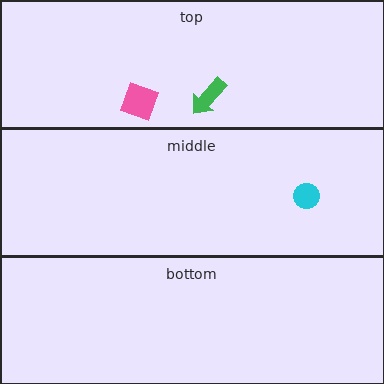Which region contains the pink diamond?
The top region.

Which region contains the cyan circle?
The middle region.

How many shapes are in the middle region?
1.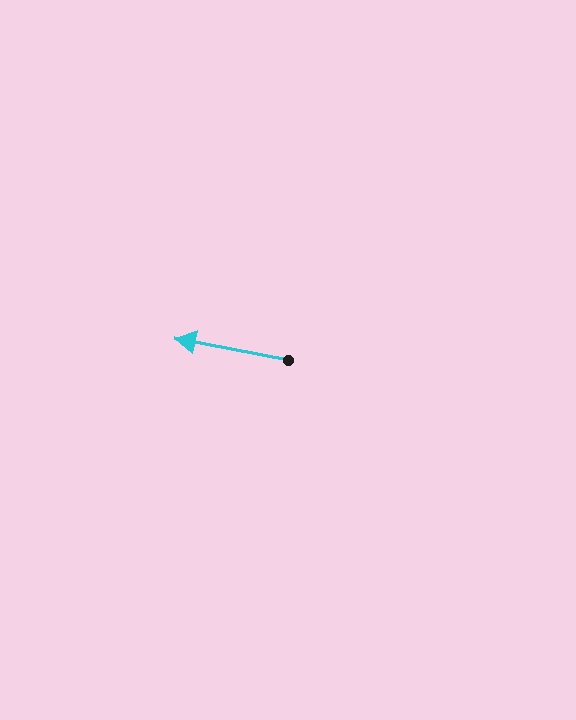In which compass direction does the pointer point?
West.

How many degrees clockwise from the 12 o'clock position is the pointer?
Approximately 281 degrees.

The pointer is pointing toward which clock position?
Roughly 9 o'clock.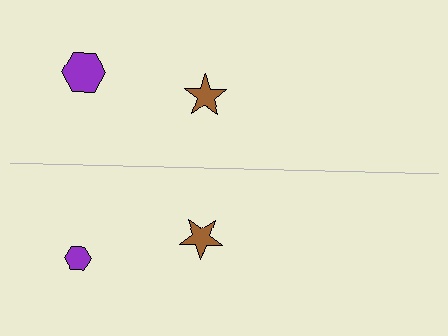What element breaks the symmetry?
The purple hexagon on the bottom side has a different size than its mirror counterpart.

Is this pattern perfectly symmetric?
No, the pattern is not perfectly symmetric. The purple hexagon on the bottom side has a different size than its mirror counterpart.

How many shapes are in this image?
There are 4 shapes in this image.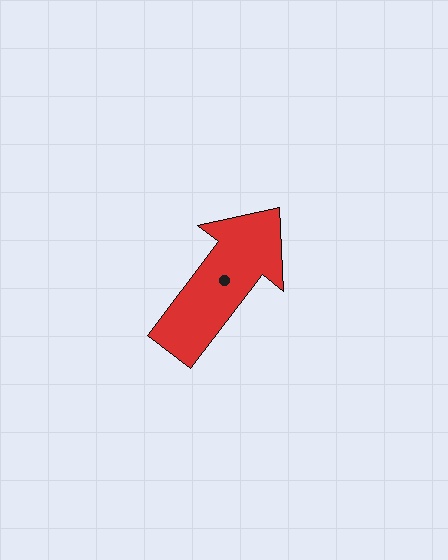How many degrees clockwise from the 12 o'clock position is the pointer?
Approximately 37 degrees.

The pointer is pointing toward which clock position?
Roughly 1 o'clock.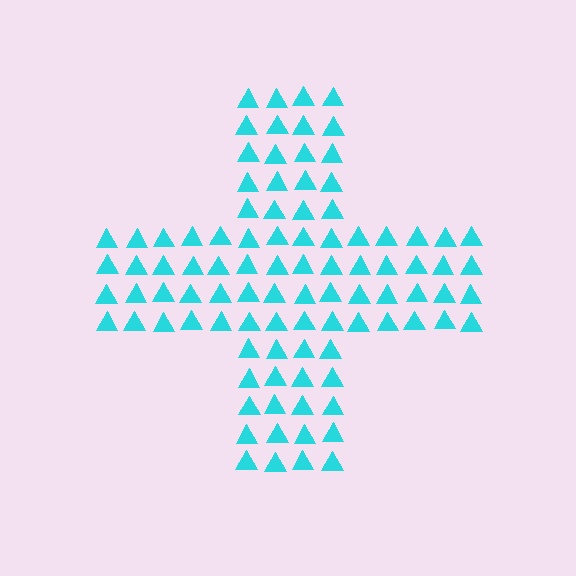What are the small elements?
The small elements are triangles.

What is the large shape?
The large shape is a cross.